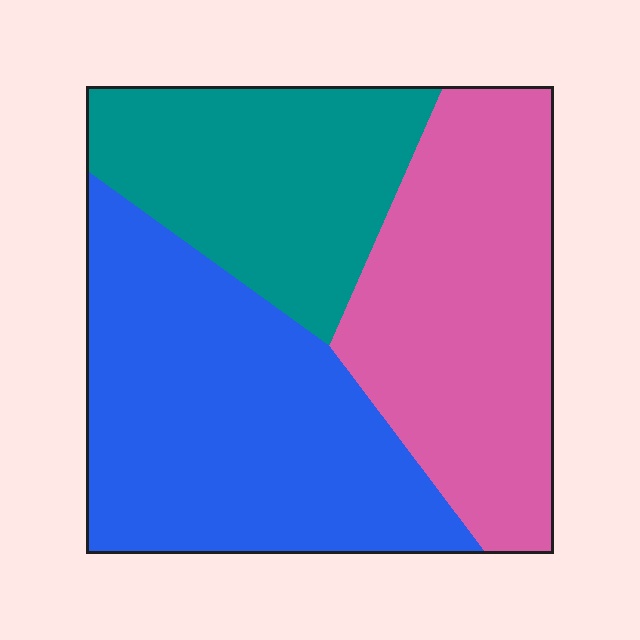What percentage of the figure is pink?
Pink takes up between a third and a half of the figure.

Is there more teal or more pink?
Pink.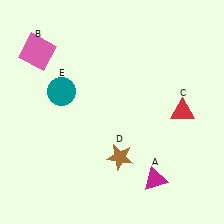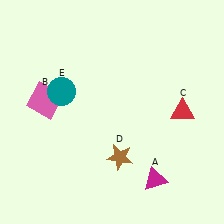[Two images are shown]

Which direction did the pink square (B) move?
The pink square (B) moved down.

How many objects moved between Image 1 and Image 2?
1 object moved between the two images.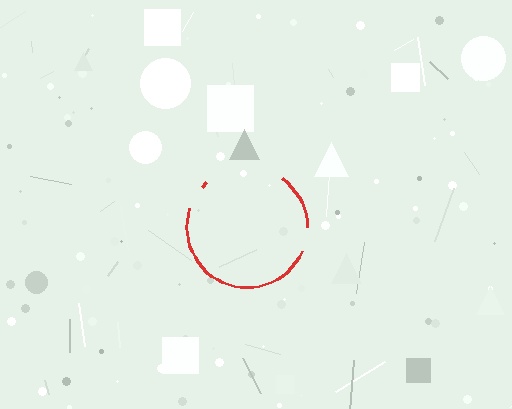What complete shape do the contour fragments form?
The contour fragments form a circle.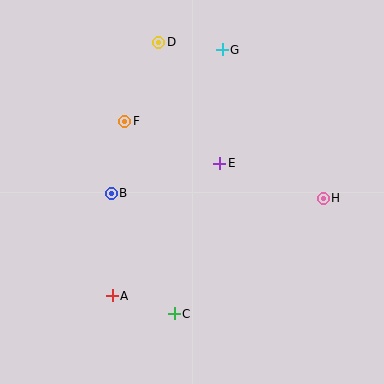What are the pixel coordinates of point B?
Point B is at (111, 193).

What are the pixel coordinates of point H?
Point H is at (323, 198).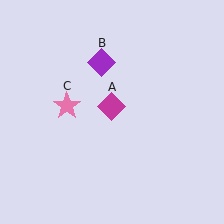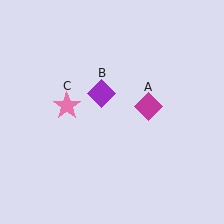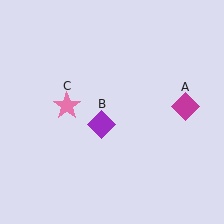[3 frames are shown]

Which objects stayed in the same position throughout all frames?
Pink star (object C) remained stationary.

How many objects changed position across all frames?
2 objects changed position: magenta diamond (object A), purple diamond (object B).